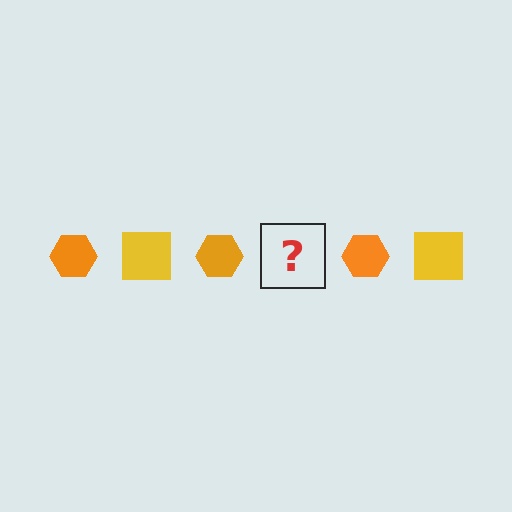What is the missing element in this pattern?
The missing element is a yellow square.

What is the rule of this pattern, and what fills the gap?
The rule is that the pattern alternates between orange hexagon and yellow square. The gap should be filled with a yellow square.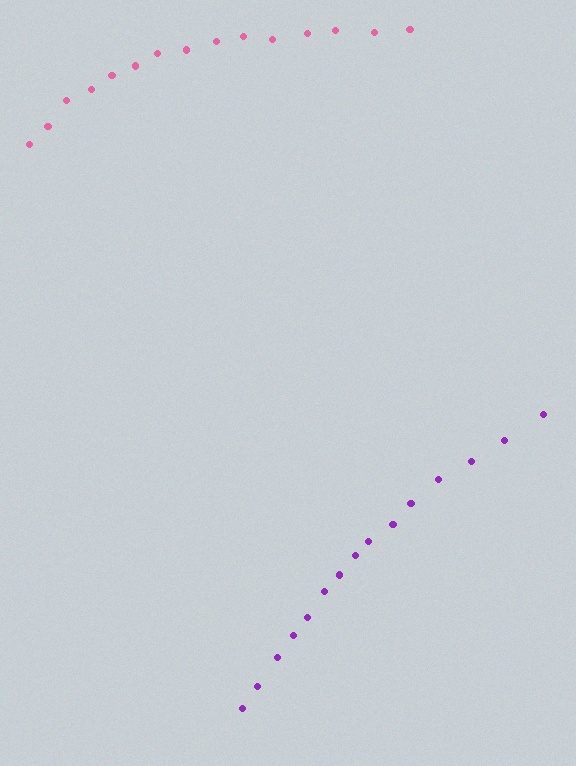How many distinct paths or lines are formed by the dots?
There are 2 distinct paths.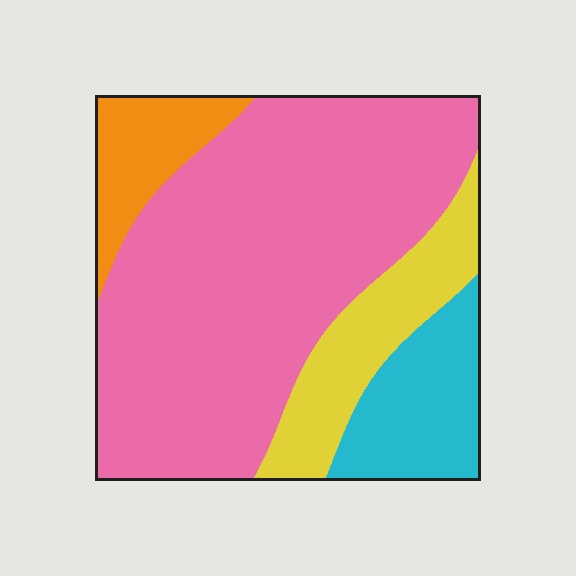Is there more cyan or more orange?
Cyan.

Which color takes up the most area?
Pink, at roughly 65%.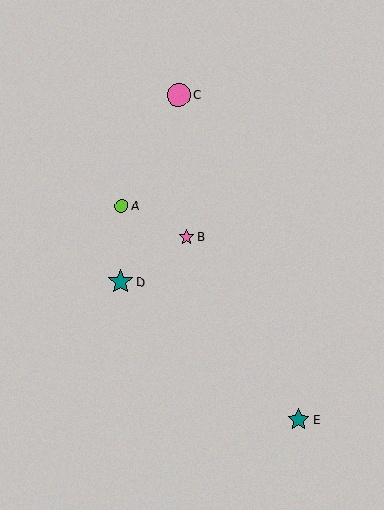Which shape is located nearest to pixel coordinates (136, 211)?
The lime circle (labeled A) at (122, 206) is nearest to that location.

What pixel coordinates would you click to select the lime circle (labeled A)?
Click at (122, 206) to select the lime circle A.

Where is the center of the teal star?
The center of the teal star is at (299, 420).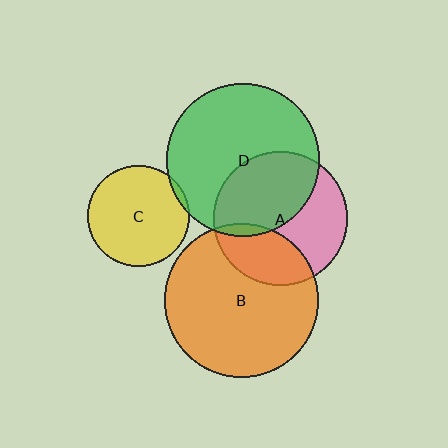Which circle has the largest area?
Circle B (orange).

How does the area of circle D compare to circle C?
Approximately 2.3 times.